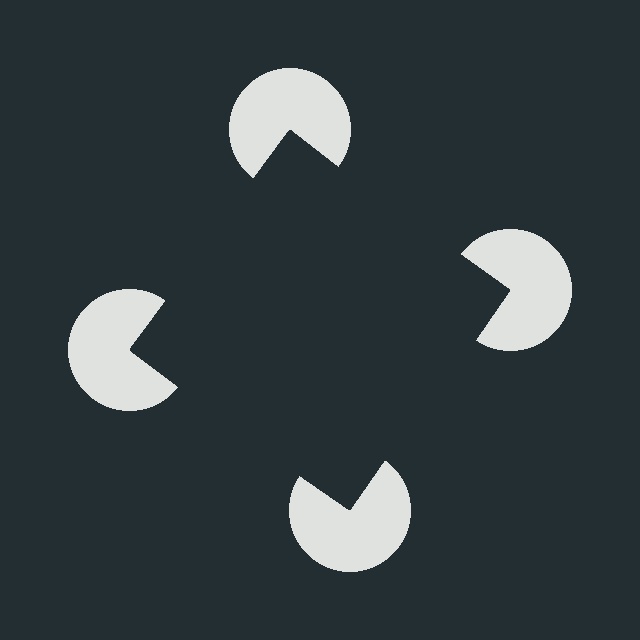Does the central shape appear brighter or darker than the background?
It typically appears slightly darker than the background, even though no actual brightness change is drawn.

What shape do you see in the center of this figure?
An illusory square — its edges are inferred from the aligned wedge cuts in the pac-man discs, not physically drawn.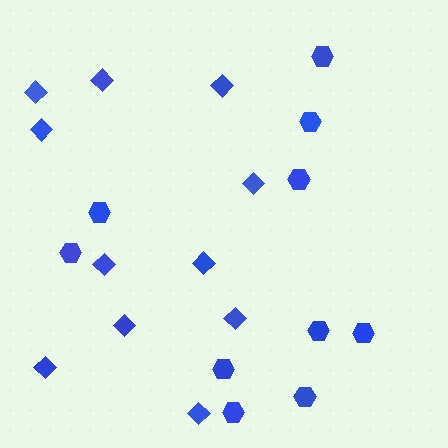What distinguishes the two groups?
There are 2 groups: one group of diamonds (11) and one group of hexagons (10).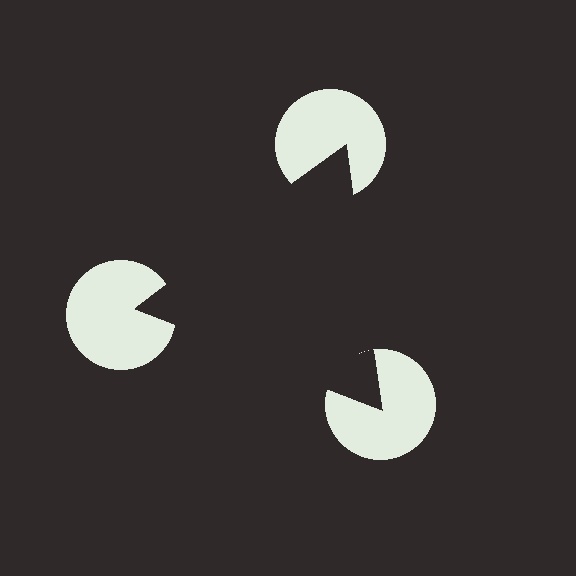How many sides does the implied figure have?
3 sides.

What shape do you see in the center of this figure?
An illusory triangle — its edges are inferred from the aligned wedge cuts in the pac-man discs, not physically drawn.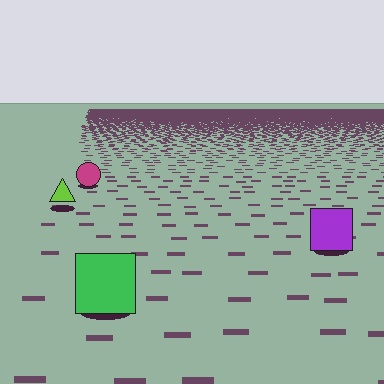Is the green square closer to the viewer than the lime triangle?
Yes. The green square is closer — you can tell from the texture gradient: the ground texture is coarser near it.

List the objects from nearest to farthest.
From nearest to farthest: the green square, the purple square, the lime triangle, the magenta circle.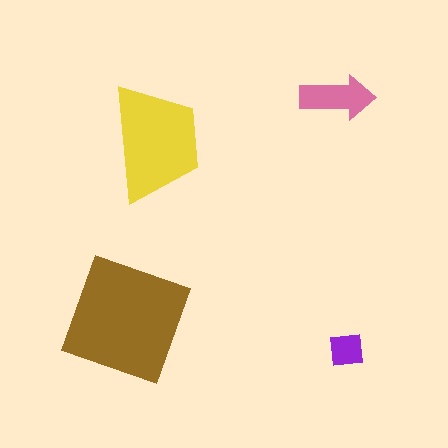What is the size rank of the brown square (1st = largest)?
1st.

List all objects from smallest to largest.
The purple square, the pink arrow, the yellow trapezoid, the brown square.